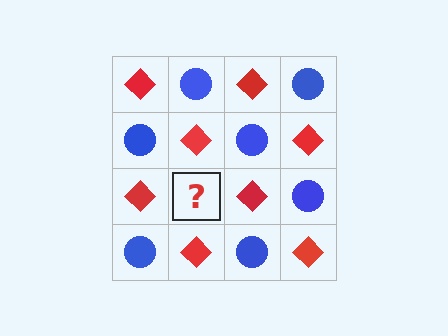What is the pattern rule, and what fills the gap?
The rule is that it alternates red diamond and blue circle in a checkerboard pattern. The gap should be filled with a blue circle.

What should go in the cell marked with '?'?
The missing cell should contain a blue circle.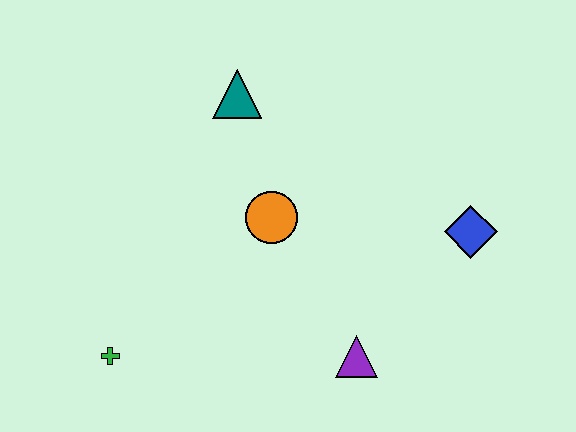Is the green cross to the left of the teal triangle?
Yes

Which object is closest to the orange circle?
The teal triangle is closest to the orange circle.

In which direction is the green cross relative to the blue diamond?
The green cross is to the left of the blue diamond.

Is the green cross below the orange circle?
Yes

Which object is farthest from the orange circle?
The green cross is farthest from the orange circle.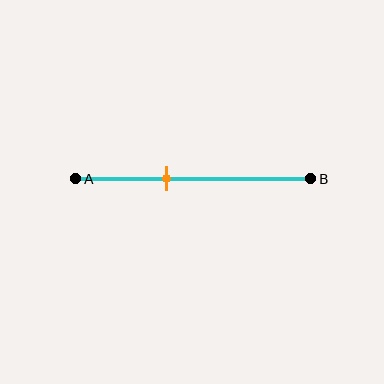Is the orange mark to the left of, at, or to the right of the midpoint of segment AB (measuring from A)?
The orange mark is to the left of the midpoint of segment AB.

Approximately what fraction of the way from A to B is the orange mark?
The orange mark is approximately 40% of the way from A to B.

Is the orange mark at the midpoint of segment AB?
No, the mark is at about 40% from A, not at the 50% midpoint.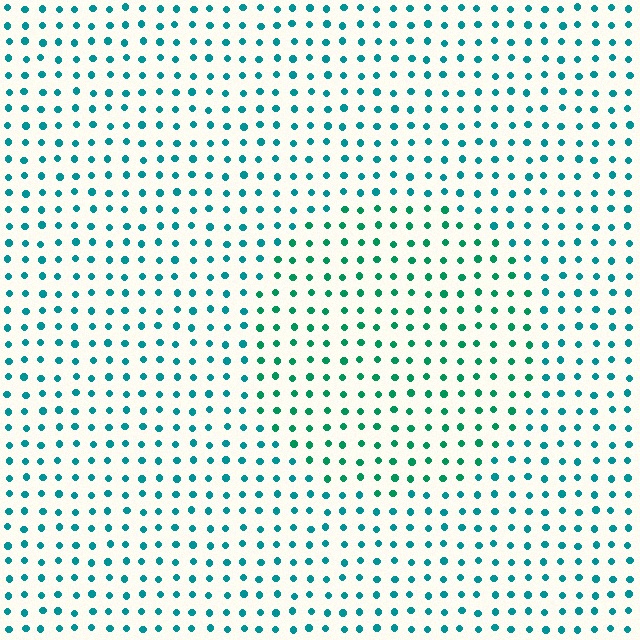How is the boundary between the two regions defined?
The boundary is defined purely by a slight shift in hue (about 25 degrees). Spacing, size, and orientation are identical on both sides.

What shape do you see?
I see a circle.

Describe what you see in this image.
The image is filled with small teal elements in a uniform arrangement. A circle-shaped region is visible where the elements are tinted to a slightly different hue, forming a subtle color boundary.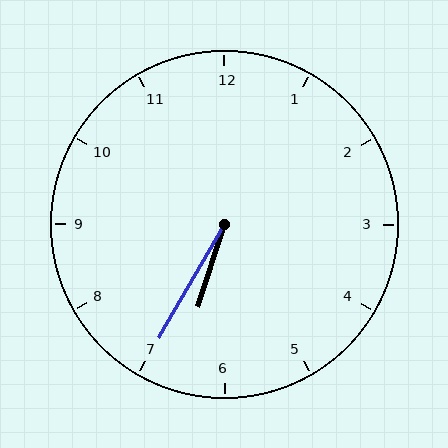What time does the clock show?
6:35.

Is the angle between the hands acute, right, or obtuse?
It is acute.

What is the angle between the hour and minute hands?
Approximately 12 degrees.